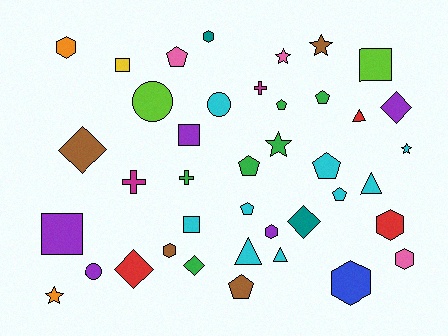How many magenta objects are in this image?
There are 2 magenta objects.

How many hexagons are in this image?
There are 7 hexagons.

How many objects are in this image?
There are 40 objects.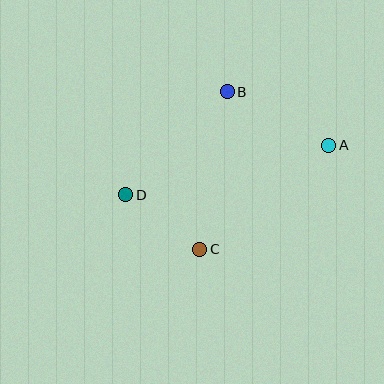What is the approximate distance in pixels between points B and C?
The distance between B and C is approximately 160 pixels.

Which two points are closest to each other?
Points C and D are closest to each other.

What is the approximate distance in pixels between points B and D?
The distance between B and D is approximately 145 pixels.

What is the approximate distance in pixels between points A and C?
The distance between A and C is approximately 166 pixels.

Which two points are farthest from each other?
Points A and D are farthest from each other.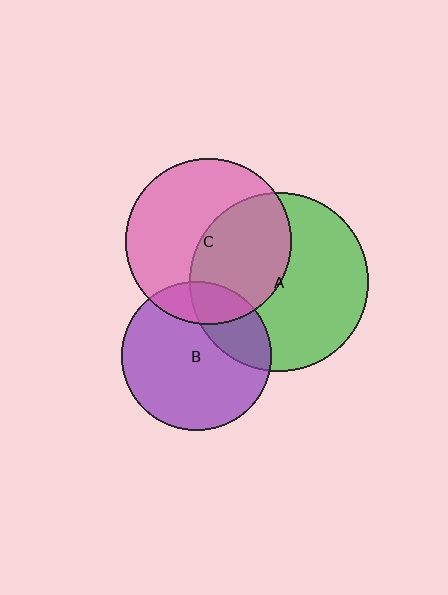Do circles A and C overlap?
Yes.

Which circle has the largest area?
Circle A (green).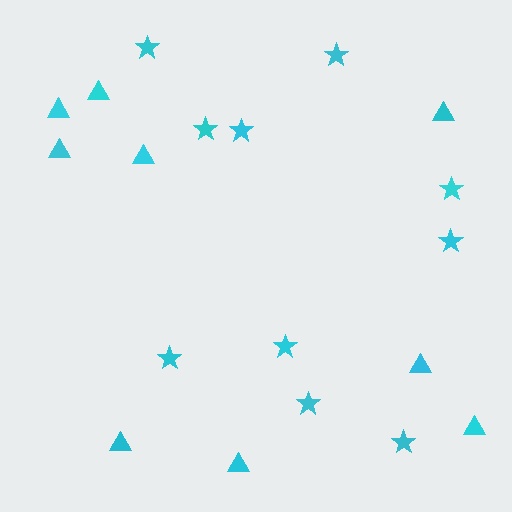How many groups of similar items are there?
There are 2 groups: one group of triangles (9) and one group of stars (10).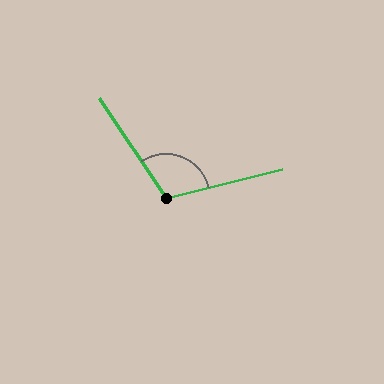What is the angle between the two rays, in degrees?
Approximately 110 degrees.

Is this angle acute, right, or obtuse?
It is obtuse.